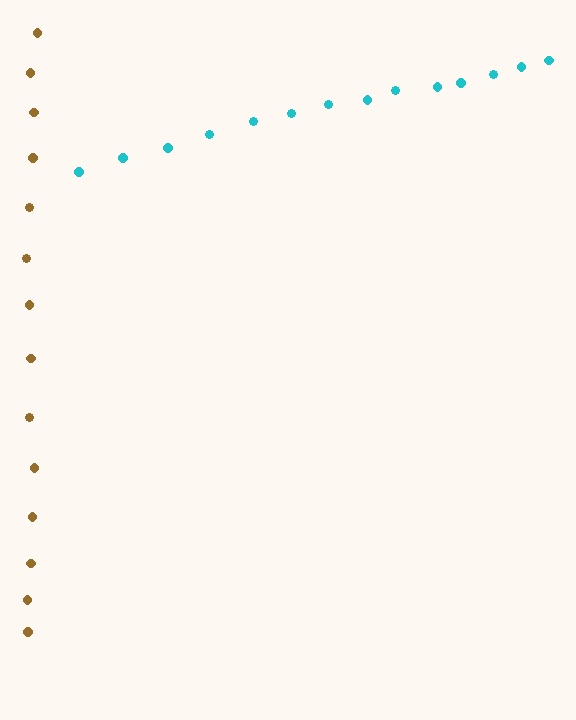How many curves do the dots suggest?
There are 2 distinct paths.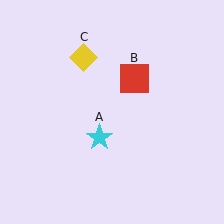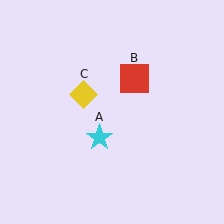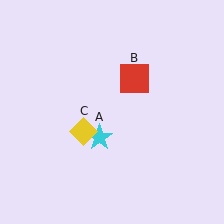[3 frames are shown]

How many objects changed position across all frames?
1 object changed position: yellow diamond (object C).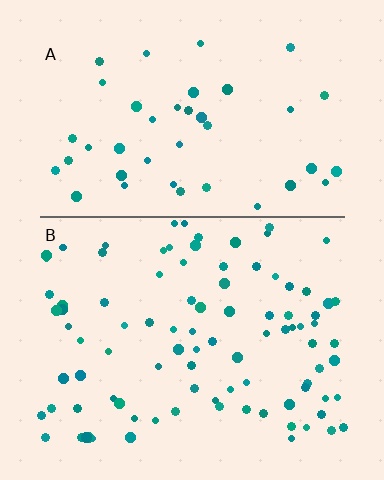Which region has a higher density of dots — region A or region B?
B (the bottom).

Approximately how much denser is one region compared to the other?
Approximately 2.2× — region B over region A.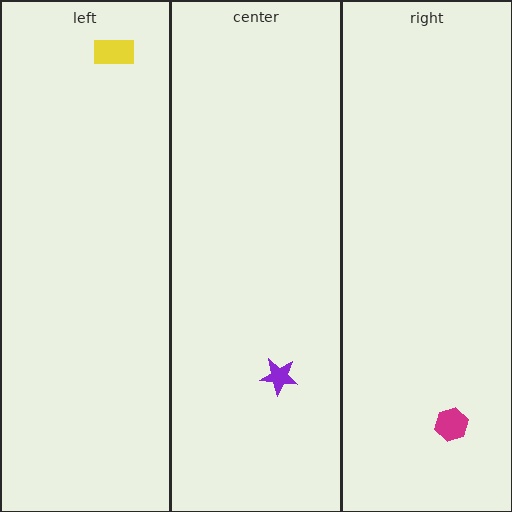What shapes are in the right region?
The magenta hexagon.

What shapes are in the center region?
The purple star.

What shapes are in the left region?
The yellow rectangle.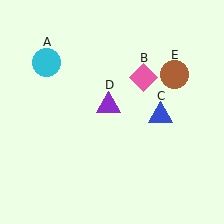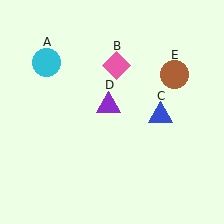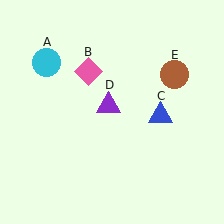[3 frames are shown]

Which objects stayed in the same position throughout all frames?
Cyan circle (object A) and blue triangle (object C) and purple triangle (object D) and brown circle (object E) remained stationary.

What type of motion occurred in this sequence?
The pink diamond (object B) rotated counterclockwise around the center of the scene.